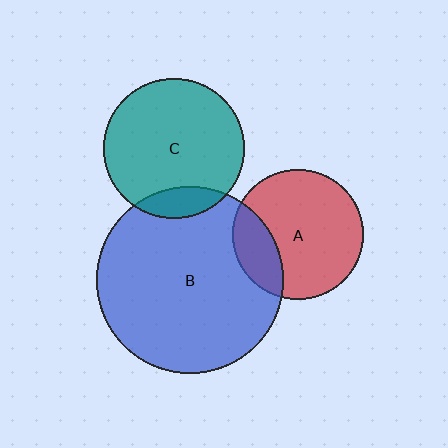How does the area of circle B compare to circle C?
Approximately 1.8 times.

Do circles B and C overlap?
Yes.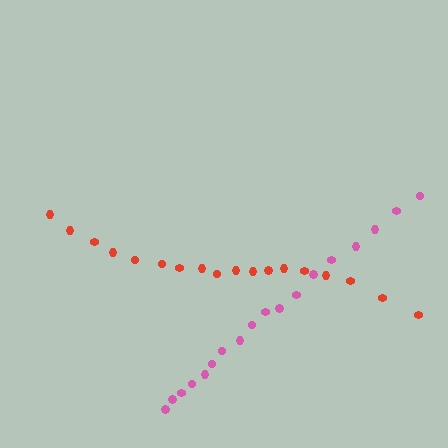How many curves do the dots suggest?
There are 2 distinct paths.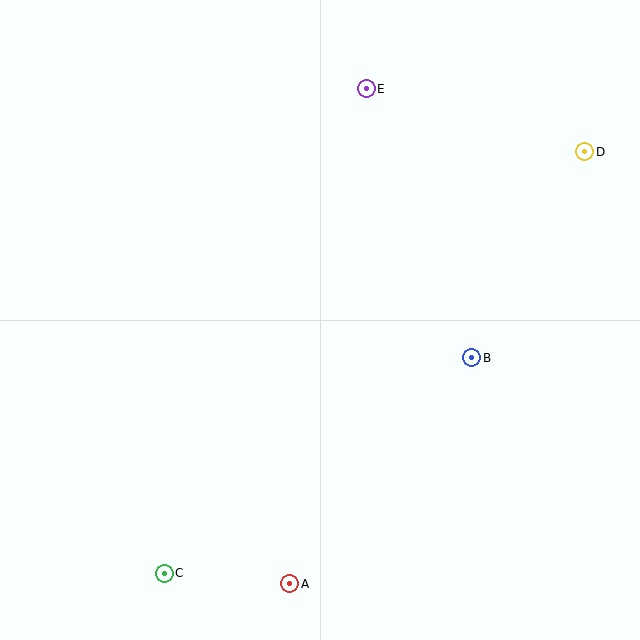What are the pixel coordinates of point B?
Point B is at (472, 358).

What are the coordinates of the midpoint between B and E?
The midpoint between B and E is at (419, 223).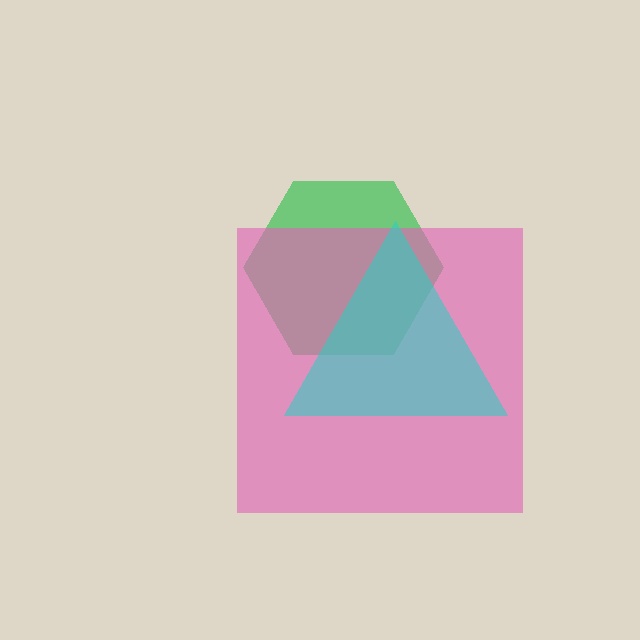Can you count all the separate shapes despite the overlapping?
Yes, there are 3 separate shapes.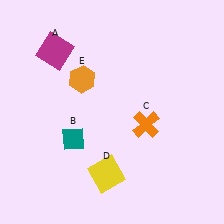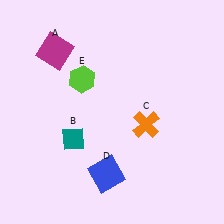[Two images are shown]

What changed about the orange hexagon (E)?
In Image 1, E is orange. In Image 2, it changed to lime.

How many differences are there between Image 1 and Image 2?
There are 2 differences between the two images.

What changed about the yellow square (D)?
In Image 1, D is yellow. In Image 2, it changed to blue.